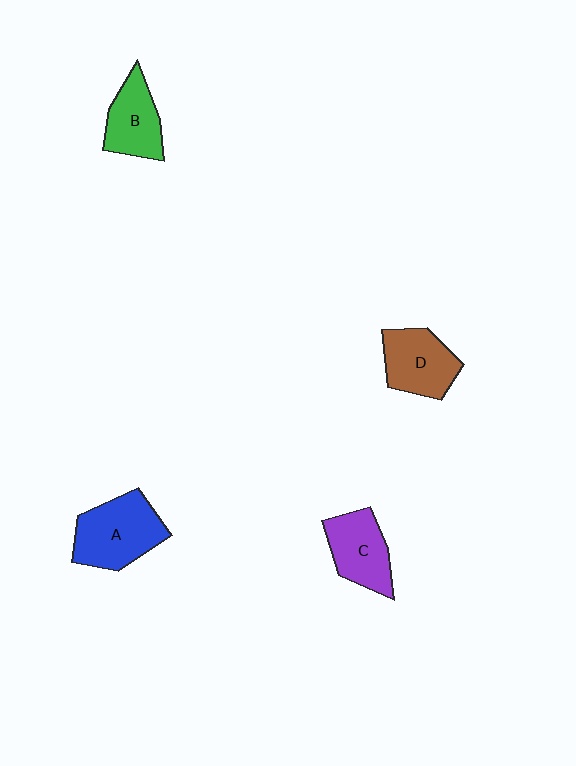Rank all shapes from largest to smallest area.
From largest to smallest: A (blue), D (brown), C (purple), B (green).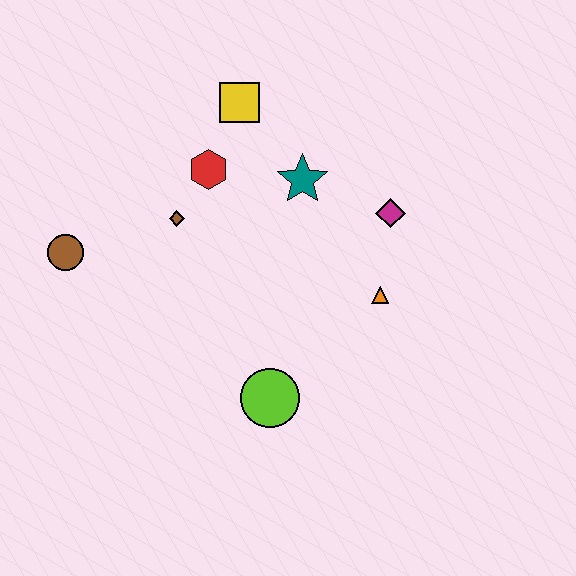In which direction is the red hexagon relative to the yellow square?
The red hexagon is below the yellow square.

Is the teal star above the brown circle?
Yes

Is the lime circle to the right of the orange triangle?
No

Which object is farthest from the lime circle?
The yellow square is farthest from the lime circle.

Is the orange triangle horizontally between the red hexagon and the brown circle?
No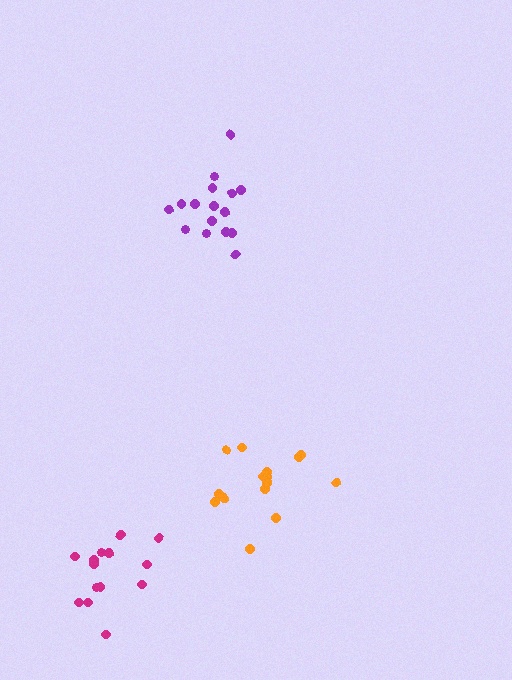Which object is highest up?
The purple cluster is topmost.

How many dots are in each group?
Group 1: 16 dots, Group 2: 15 dots, Group 3: 14 dots (45 total).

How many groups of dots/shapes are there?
There are 3 groups.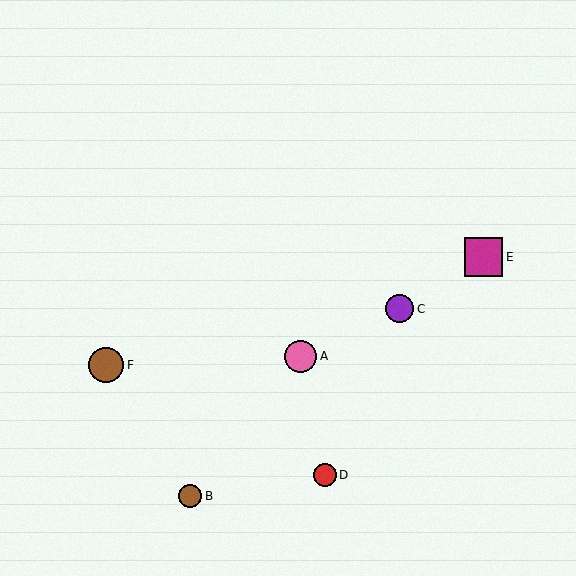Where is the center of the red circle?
The center of the red circle is at (325, 475).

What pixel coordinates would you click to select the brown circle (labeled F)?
Click at (106, 365) to select the brown circle F.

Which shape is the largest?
The magenta square (labeled E) is the largest.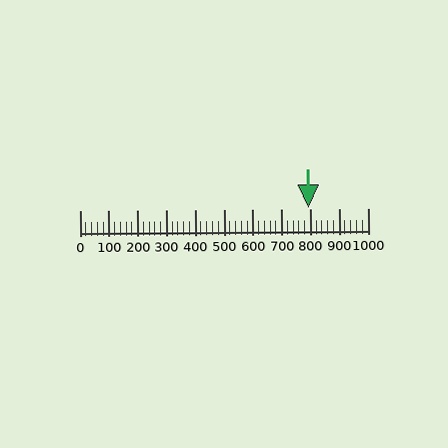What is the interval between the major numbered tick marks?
The major tick marks are spaced 100 units apart.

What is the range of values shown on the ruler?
The ruler shows values from 0 to 1000.